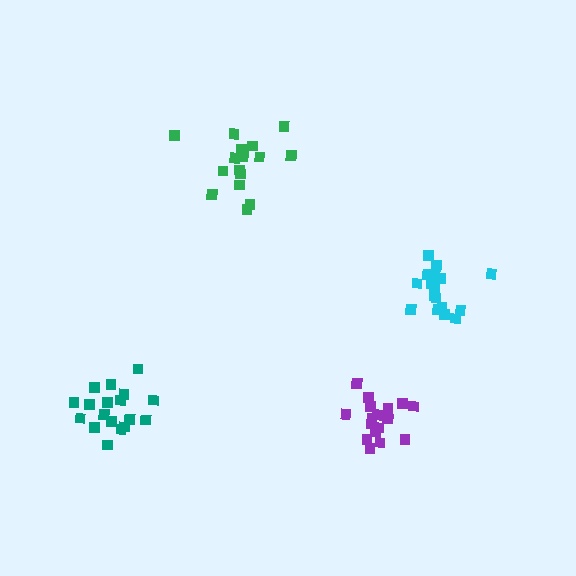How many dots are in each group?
Group 1: 17 dots, Group 2: 18 dots, Group 3: 18 dots, Group 4: 16 dots (69 total).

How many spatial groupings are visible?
There are 4 spatial groupings.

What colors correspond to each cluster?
The clusters are colored: cyan, teal, purple, green.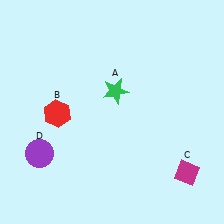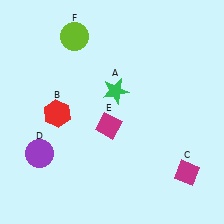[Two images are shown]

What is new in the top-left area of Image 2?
A lime circle (F) was added in the top-left area of Image 2.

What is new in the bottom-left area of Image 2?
A magenta diamond (E) was added in the bottom-left area of Image 2.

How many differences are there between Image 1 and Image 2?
There are 2 differences between the two images.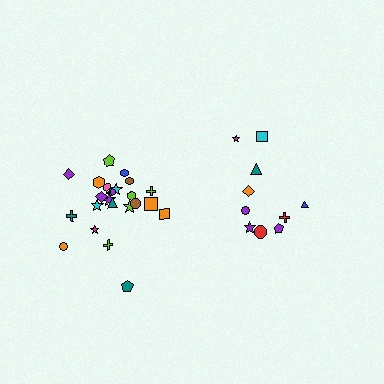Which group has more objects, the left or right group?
The left group.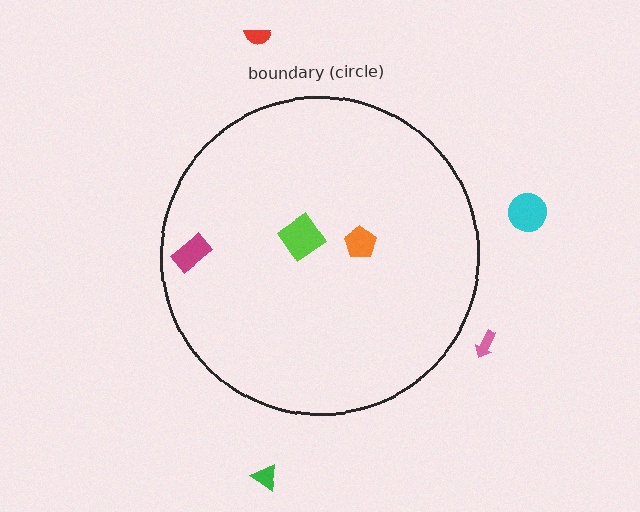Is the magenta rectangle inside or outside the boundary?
Inside.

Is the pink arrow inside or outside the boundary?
Outside.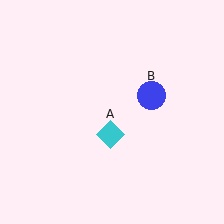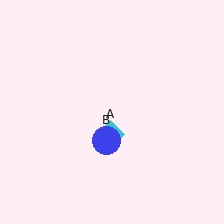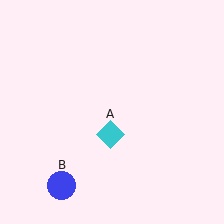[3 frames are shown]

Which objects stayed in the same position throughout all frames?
Cyan diamond (object A) remained stationary.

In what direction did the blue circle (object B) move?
The blue circle (object B) moved down and to the left.